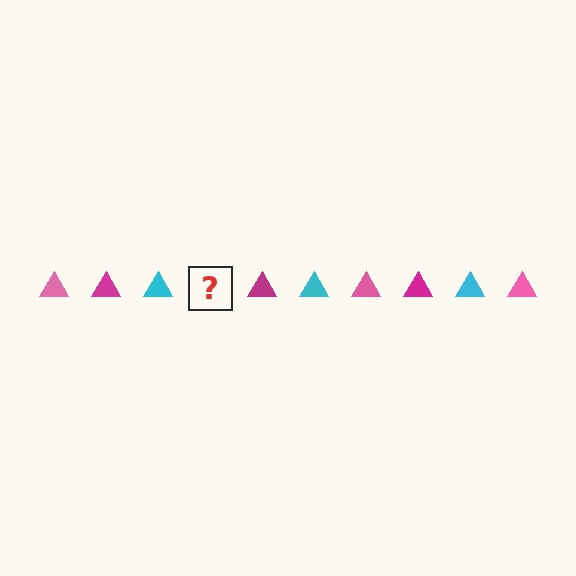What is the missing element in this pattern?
The missing element is a pink triangle.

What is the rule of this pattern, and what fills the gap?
The rule is that the pattern cycles through pink, magenta, cyan triangles. The gap should be filled with a pink triangle.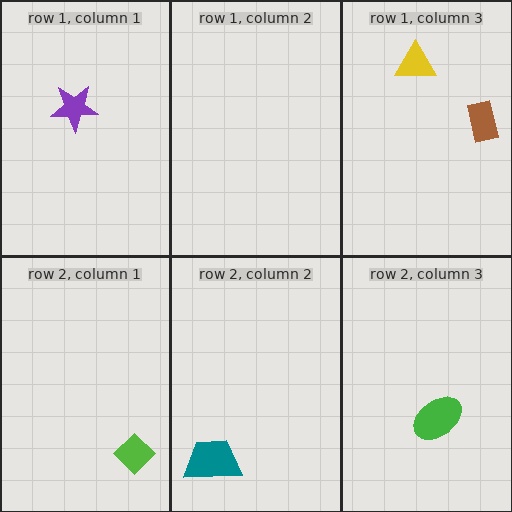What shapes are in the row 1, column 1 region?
The purple star.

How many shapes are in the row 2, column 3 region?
1.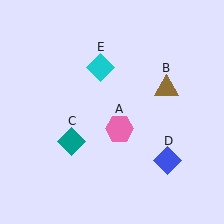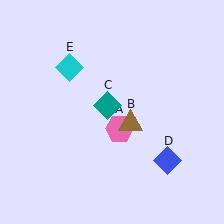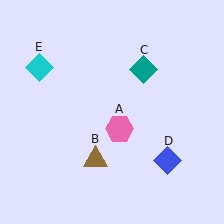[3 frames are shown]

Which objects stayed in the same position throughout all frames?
Pink hexagon (object A) and blue diamond (object D) remained stationary.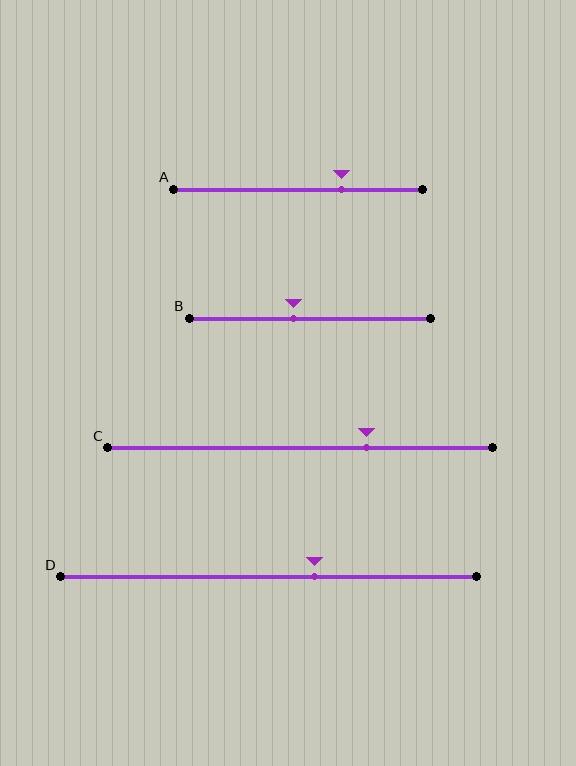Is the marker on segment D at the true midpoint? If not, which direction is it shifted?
No, the marker on segment D is shifted to the right by about 11% of the segment length.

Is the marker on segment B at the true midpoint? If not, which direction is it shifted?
No, the marker on segment B is shifted to the left by about 7% of the segment length.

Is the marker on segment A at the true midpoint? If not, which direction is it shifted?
No, the marker on segment A is shifted to the right by about 18% of the segment length.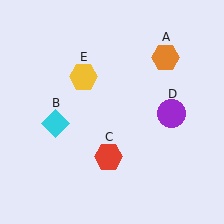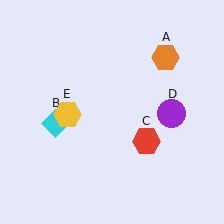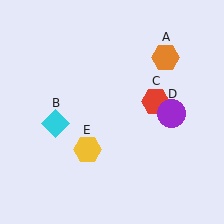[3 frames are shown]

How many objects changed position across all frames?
2 objects changed position: red hexagon (object C), yellow hexagon (object E).